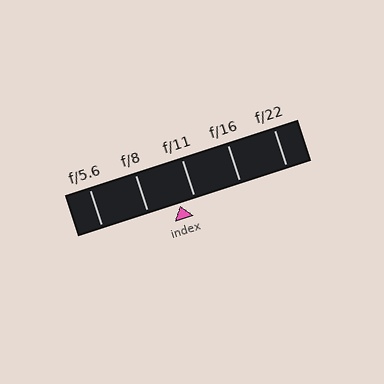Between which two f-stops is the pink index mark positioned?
The index mark is between f/8 and f/11.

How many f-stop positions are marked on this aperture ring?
There are 5 f-stop positions marked.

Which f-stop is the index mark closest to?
The index mark is closest to f/11.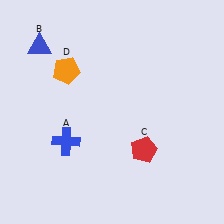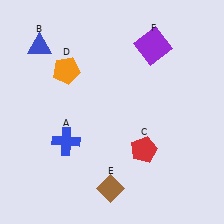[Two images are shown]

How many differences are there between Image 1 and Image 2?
There are 2 differences between the two images.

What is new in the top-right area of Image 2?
A purple square (F) was added in the top-right area of Image 2.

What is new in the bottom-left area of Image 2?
A brown diamond (E) was added in the bottom-left area of Image 2.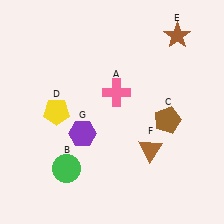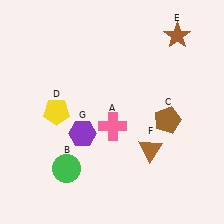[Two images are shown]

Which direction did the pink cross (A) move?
The pink cross (A) moved down.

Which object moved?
The pink cross (A) moved down.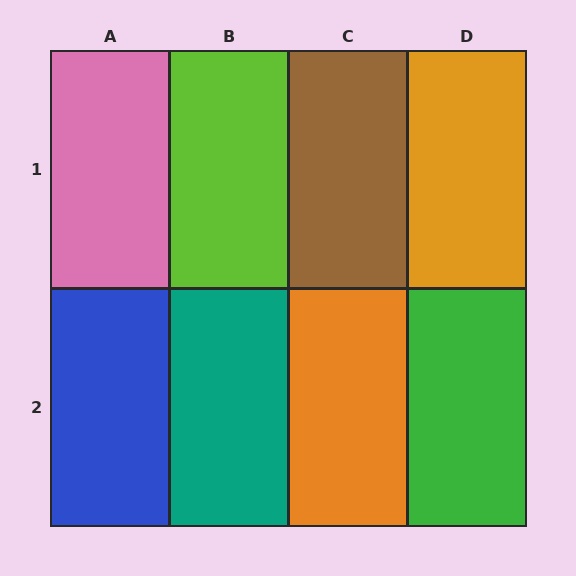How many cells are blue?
1 cell is blue.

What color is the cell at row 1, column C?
Brown.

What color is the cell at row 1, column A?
Pink.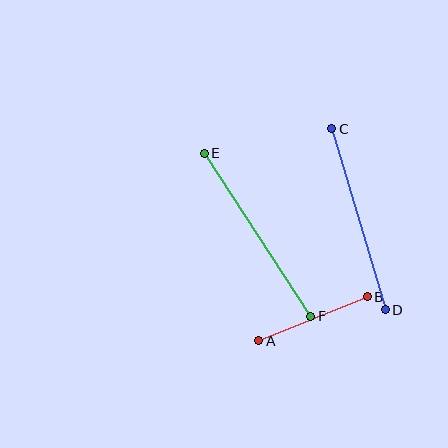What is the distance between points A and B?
The distance is approximately 117 pixels.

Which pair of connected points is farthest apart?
Points E and F are farthest apart.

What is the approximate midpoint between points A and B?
The midpoint is at approximately (313, 319) pixels.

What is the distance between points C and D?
The distance is approximately 189 pixels.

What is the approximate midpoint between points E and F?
The midpoint is at approximately (258, 235) pixels.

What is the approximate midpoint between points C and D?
The midpoint is at approximately (358, 219) pixels.